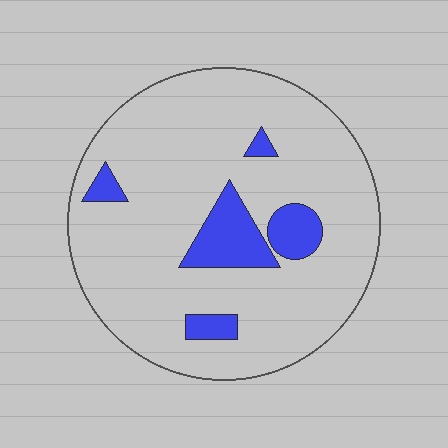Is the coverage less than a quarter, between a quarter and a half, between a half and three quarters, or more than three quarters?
Less than a quarter.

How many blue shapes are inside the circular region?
5.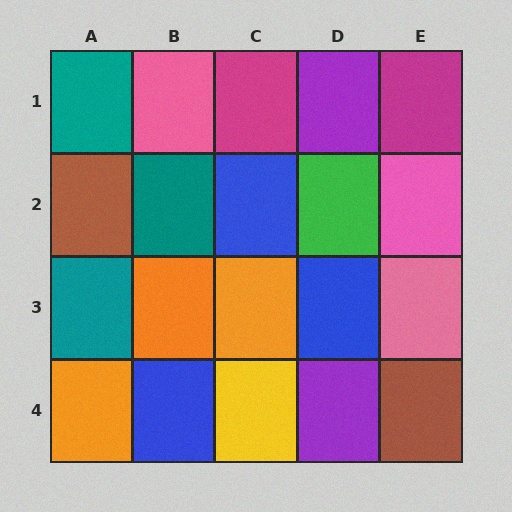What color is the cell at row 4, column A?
Orange.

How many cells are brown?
2 cells are brown.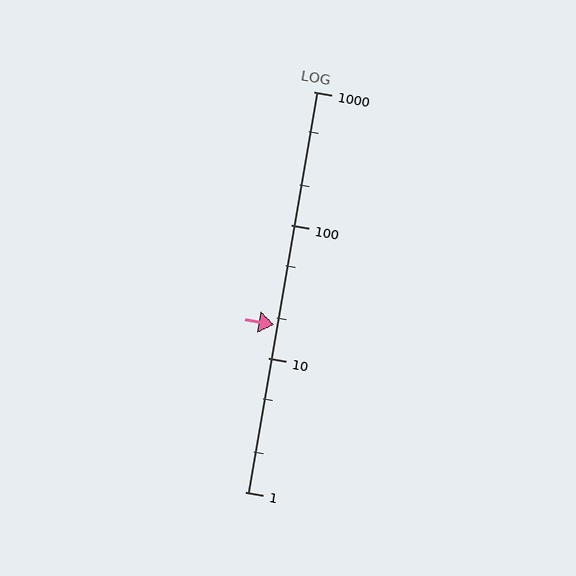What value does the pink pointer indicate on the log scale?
The pointer indicates approximately 18.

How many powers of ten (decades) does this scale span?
The scale spans 3 decades, from 1 to 1000.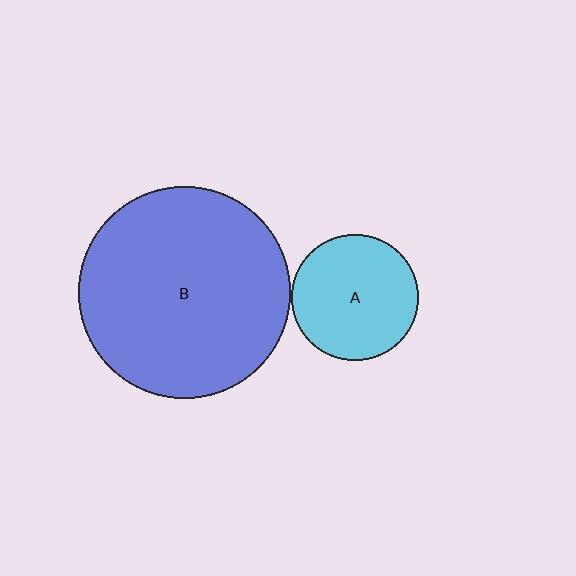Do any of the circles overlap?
No, none of the circles overlap.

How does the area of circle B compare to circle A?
Approximately 2.8 times.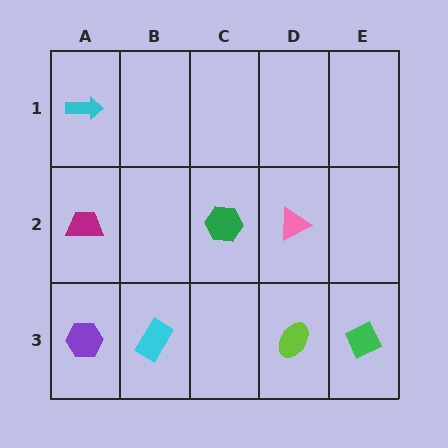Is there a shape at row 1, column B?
No, that cell is empty.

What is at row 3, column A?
A purple hexagon.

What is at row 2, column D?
A pink triangle.